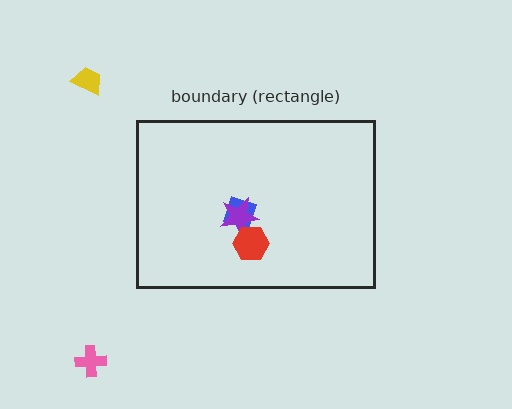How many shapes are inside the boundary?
3 inside, 2 outside.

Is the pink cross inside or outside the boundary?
Outside.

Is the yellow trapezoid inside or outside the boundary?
Outside.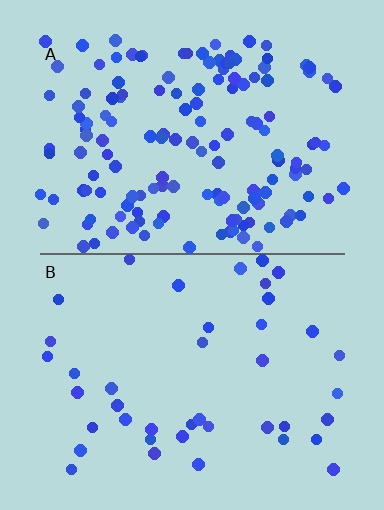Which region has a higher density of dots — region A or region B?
A (the top).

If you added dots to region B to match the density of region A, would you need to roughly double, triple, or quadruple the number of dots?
Approximately quadruple.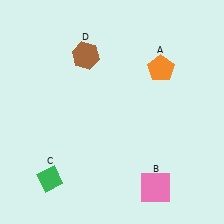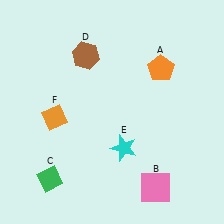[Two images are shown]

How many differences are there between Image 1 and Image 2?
There are 2 differences between the two images.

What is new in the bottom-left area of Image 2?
An orange diamond (F) was added in the bottom-left area of Image 2.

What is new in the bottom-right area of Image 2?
A cyan star (E) was added in the bottom-right area of Image 2.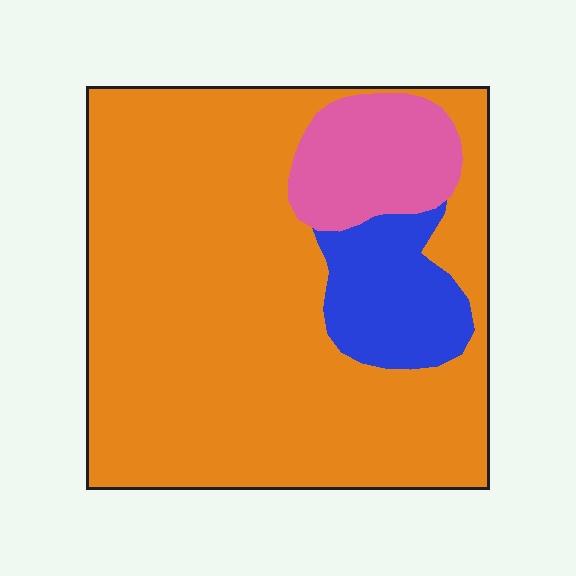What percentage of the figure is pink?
Pink takes up less than a sixth of the figure.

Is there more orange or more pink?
Orange.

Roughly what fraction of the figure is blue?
Blue covers 11% of the figure.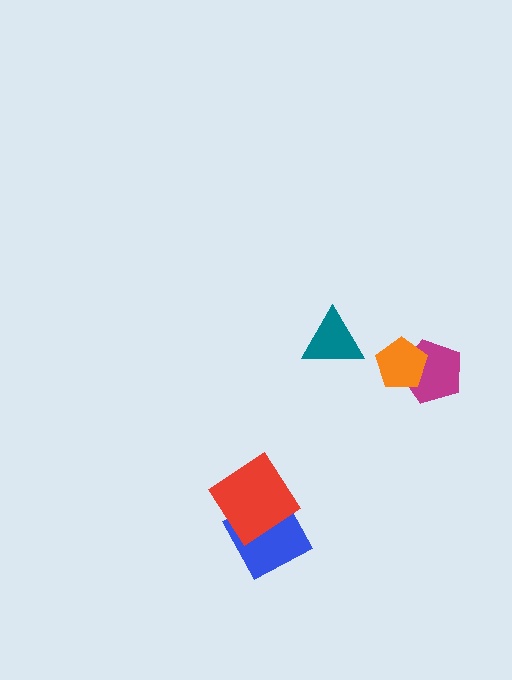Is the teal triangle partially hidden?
No, no other shape covers it.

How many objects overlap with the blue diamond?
1 object overlaps with the blue diamond.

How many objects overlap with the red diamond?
1 object overlaps with the red diamond.